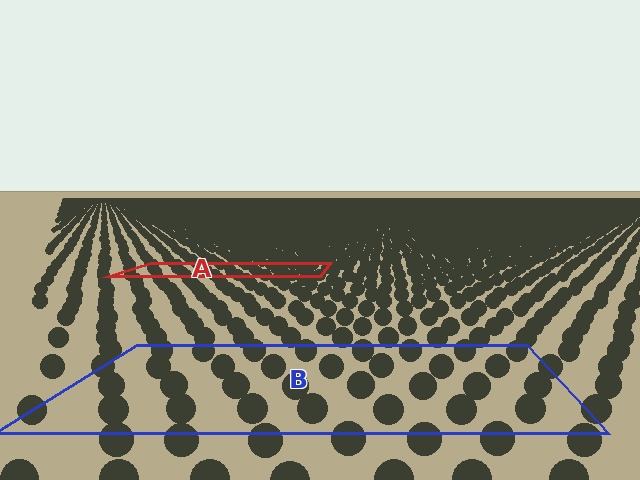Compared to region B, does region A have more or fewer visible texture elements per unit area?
Region A has more texture elements per unit area — they are packed more densely because it is farther away.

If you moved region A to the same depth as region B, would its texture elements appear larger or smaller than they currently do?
They would appear larger. At a closer depth, the same texture elements are projected at a bigger on-screen size.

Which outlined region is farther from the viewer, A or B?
Region A is farther from the viewer — the texture elements inside it appear smaller and more densely packed.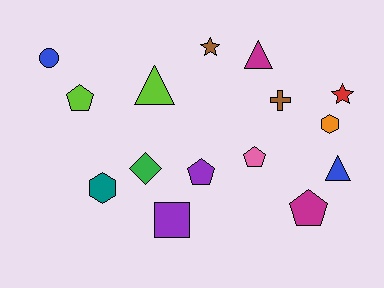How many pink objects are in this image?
There is 1 pink object.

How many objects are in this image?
There are 15 objects.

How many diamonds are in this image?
There is 1 diamond.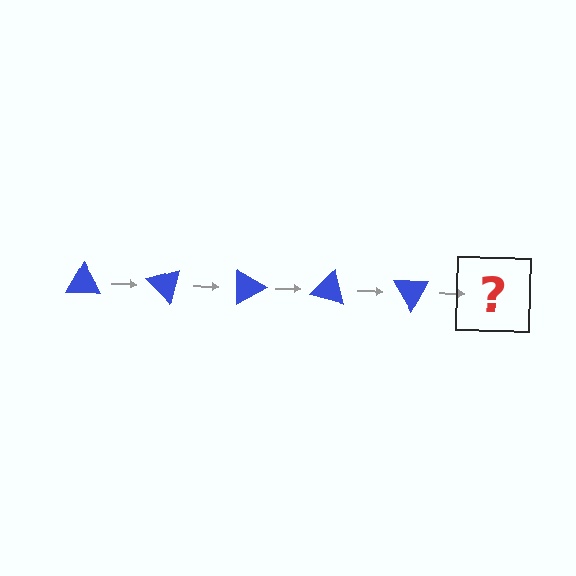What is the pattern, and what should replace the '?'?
The pattern is that the triangle rotates 45 degrees each step. The '?' should be a blue triangle rotated 225 degrees.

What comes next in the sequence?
The next element should be a blue triangle rotated 225 degrees.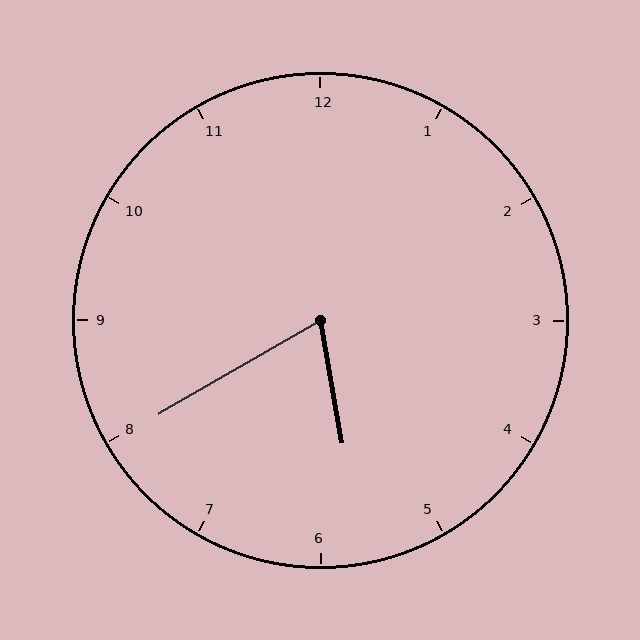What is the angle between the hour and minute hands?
Approximately 70 degrees.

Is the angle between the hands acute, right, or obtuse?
It is acute.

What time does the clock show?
5:40.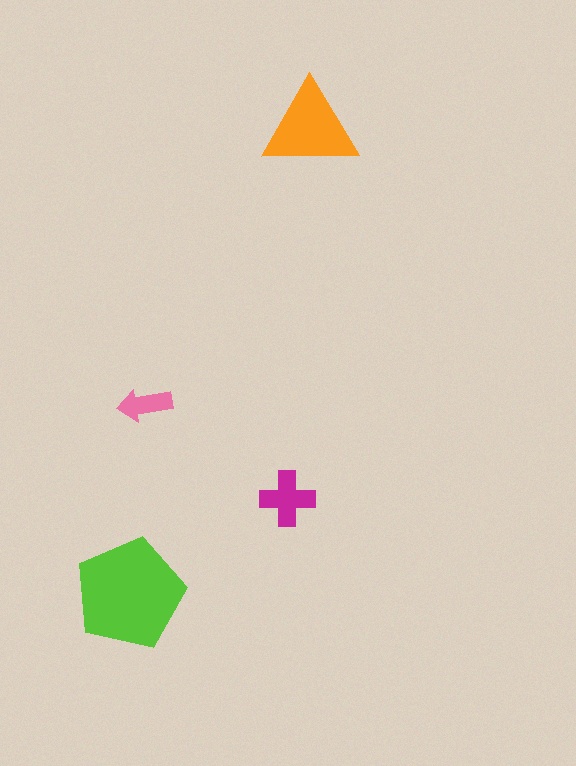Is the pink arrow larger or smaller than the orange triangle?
Smaller.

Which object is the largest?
The lime pentagon.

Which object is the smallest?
The pink arrow.